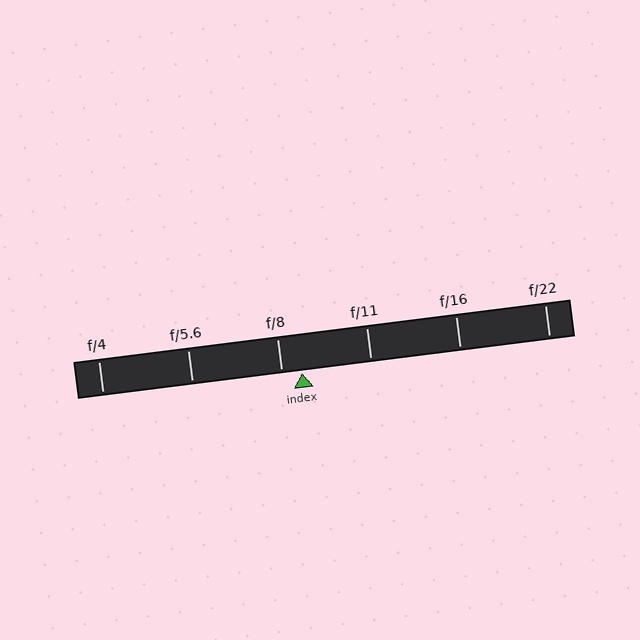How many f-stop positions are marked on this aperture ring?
There are 6 f-stop positions marked.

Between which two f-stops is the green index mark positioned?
The index mark is between f/8 and f/11.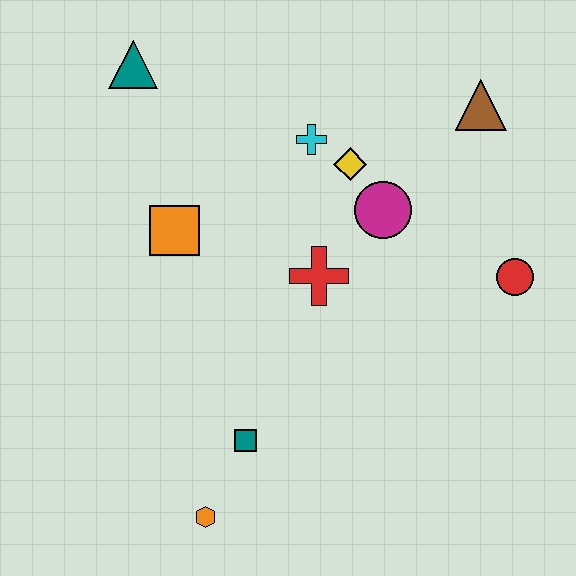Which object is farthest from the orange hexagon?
The brown triangle is farthest from the orange hexagon.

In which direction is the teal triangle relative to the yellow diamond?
The teal triangle is to the left of the yellow diamond.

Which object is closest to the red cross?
The magenta circle is closest to the red cross.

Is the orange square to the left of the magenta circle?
Yes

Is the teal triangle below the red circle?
No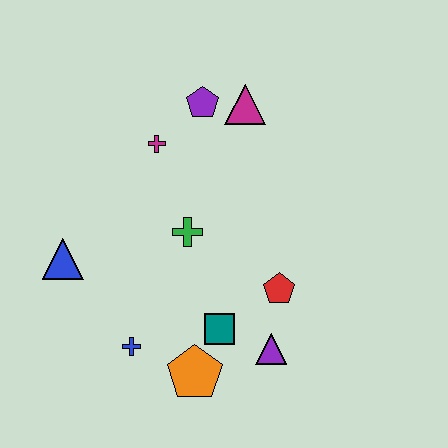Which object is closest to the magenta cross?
The purple pentagon is closest to the magenta cross.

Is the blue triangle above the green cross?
No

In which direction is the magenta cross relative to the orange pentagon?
The magenta cross is above the orange pentagon.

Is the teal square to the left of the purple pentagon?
No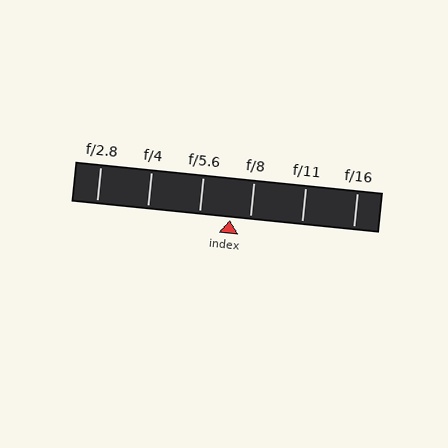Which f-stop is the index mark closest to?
The index mark is closest to f/8.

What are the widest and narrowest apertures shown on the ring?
The widest aperture shown is f/2.8 and the narrowest is f/16.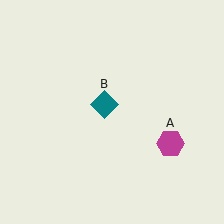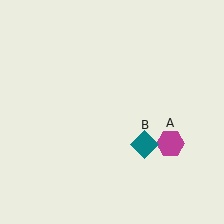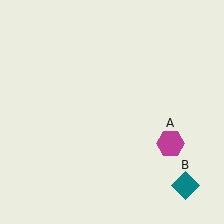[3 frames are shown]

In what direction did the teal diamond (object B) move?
The teal diamond (object B) moved down and to the right.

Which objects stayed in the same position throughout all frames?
Magenta hexagon (object A) remained stationary.